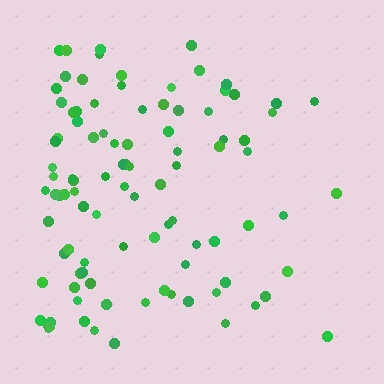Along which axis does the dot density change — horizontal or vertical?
Horizontal.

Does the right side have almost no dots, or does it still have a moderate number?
Still a moderate number, just noticeably fewer than the left.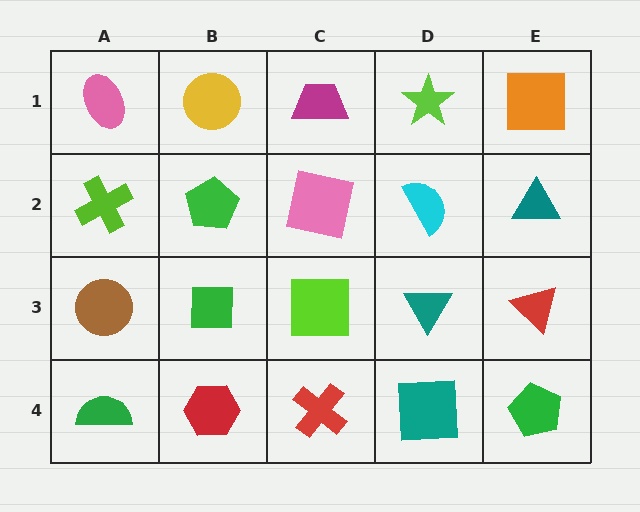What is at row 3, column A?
A brown circle.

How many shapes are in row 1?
5 shapes.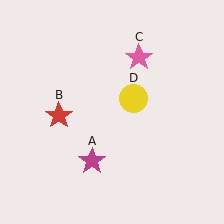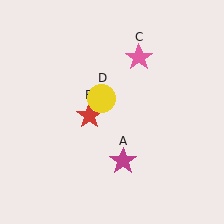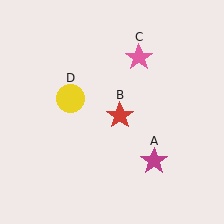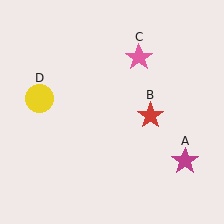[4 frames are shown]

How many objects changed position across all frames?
3 objects changed position: magenta star (object A), red star (object B), yellow circle (object D).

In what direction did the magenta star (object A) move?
The magenta star (object A) moved right.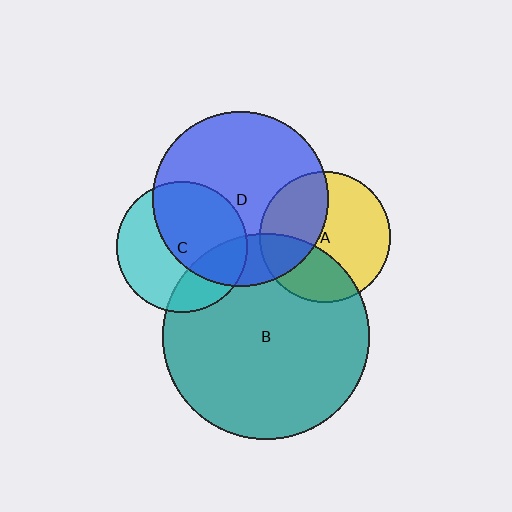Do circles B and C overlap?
Yes.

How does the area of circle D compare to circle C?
Approximately 1.8 times.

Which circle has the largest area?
Circle B (teal).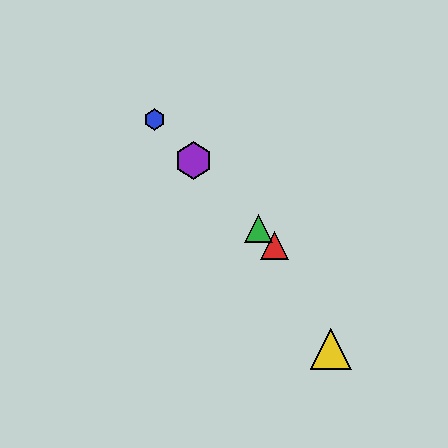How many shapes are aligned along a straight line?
4 shapes (the red triangle, the blue hexagon, the green triangle, the purple hexagon) are aligned along a straight line.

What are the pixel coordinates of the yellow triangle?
The yellow triangle is at (331, 349).